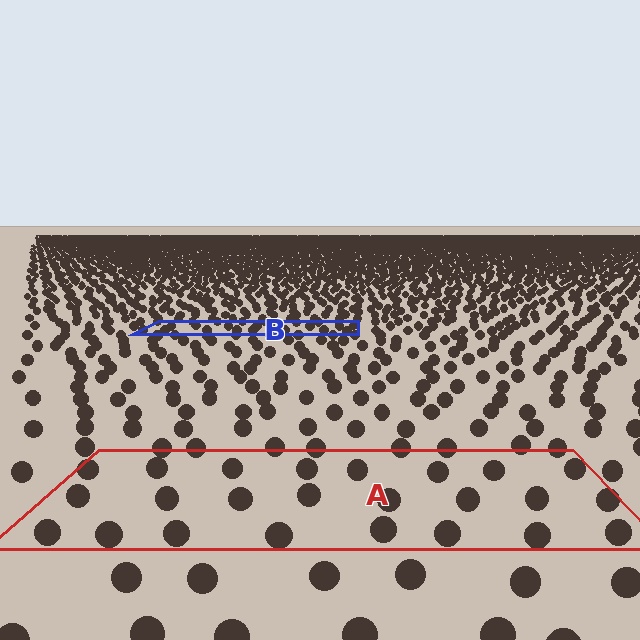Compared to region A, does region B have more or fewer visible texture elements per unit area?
Region B has more texture elements per unit area — they are packed more densely because it is farther away.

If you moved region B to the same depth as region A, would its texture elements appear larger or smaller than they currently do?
They would appear larger. At a closer depth, the same texture elements are projected at a bigger on-screen size.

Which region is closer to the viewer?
Region A is closer. The texture elements there are larger and more spread out.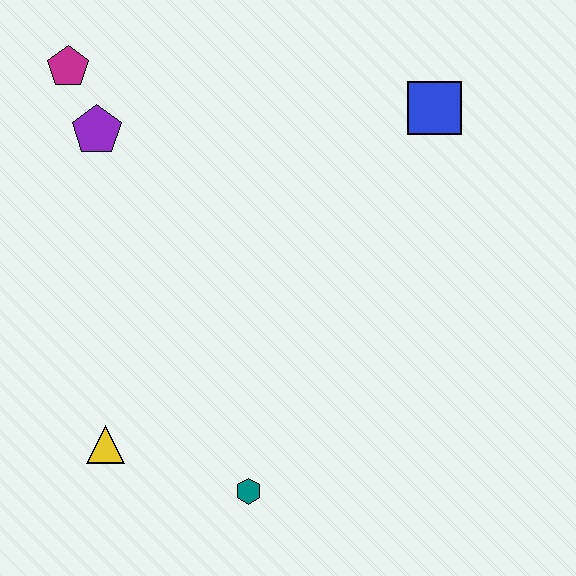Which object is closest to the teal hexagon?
The yellow triangle is closest to the teal hexagon.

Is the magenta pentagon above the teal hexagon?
Yes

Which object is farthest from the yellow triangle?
The blue square is farthest from the yellow triangle.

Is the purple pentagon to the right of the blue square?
No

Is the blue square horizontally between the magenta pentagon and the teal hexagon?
No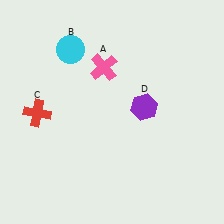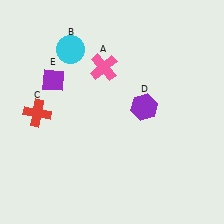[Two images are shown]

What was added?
A purple diamond (E) was added in Image 2.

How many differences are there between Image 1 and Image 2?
There is 1 difference between the two images.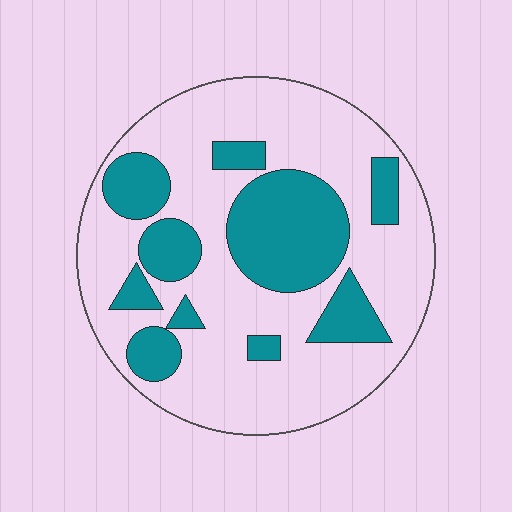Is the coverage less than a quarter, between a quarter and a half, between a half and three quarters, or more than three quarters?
Between a quarter and a half.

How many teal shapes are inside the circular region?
10.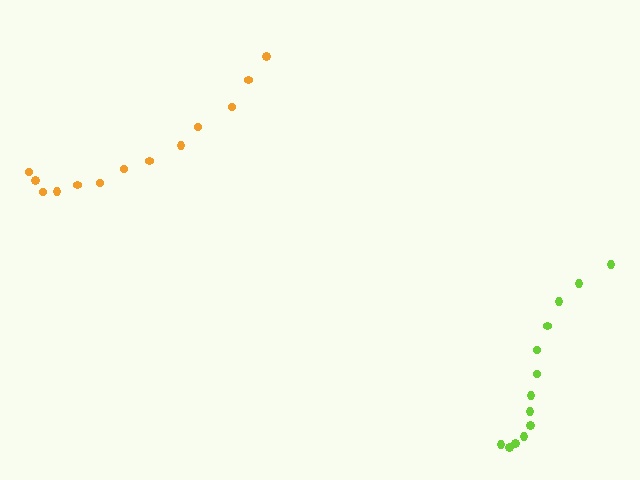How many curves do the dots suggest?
There are 2 distinct paths.